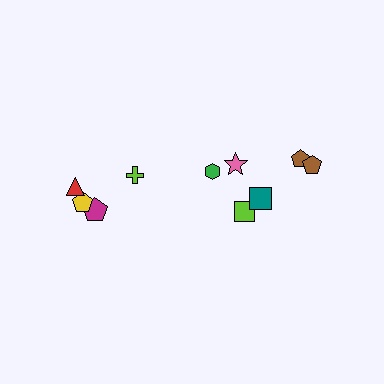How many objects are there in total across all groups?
There are 10 objects.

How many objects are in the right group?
There are 6 objects.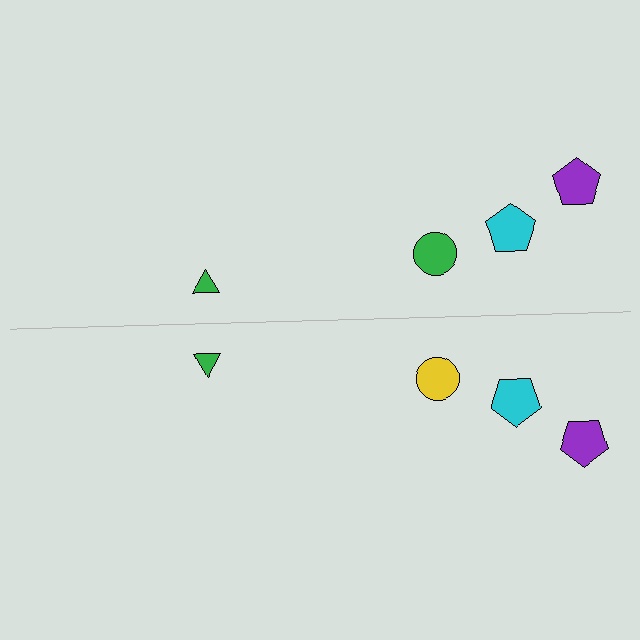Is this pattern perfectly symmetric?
No, the pattern is not perfectly symmetric. The yellow circle on the bottom side breaks the symmetry — its mirror counterpart is green.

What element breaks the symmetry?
The yellow circle on the bottom side breaks the symmetry — its mirror counterpart is green.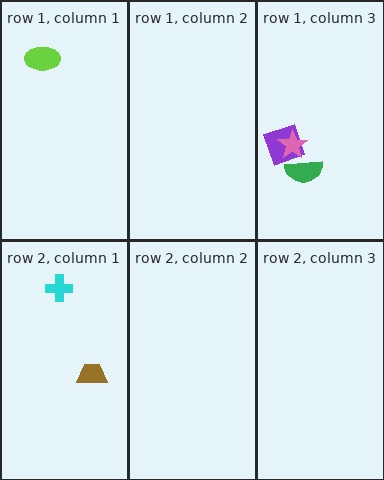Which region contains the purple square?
The row 1, column 3 region.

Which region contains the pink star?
The row 1, column 3 region.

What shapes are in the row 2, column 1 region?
The brown trapezoid, the cyan cross.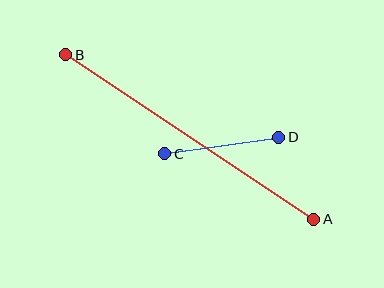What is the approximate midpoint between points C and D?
The midpoint is at approximately (222, 145) pixels.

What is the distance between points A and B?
The distance is approximately 298 pixels.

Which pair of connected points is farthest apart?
Points A and B are farthest apart.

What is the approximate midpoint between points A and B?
The midpoint is at approximately (190, 137) pixels.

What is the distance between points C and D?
The distance is approximately 115 pixels.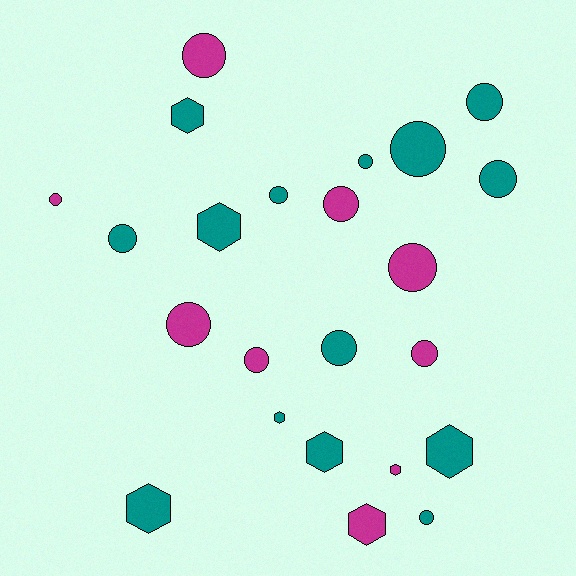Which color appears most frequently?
Teal, with 14 objects.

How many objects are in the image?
There are 23 objects.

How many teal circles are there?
There are 8 teal circles.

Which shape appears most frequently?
Circle, with 15 objects.